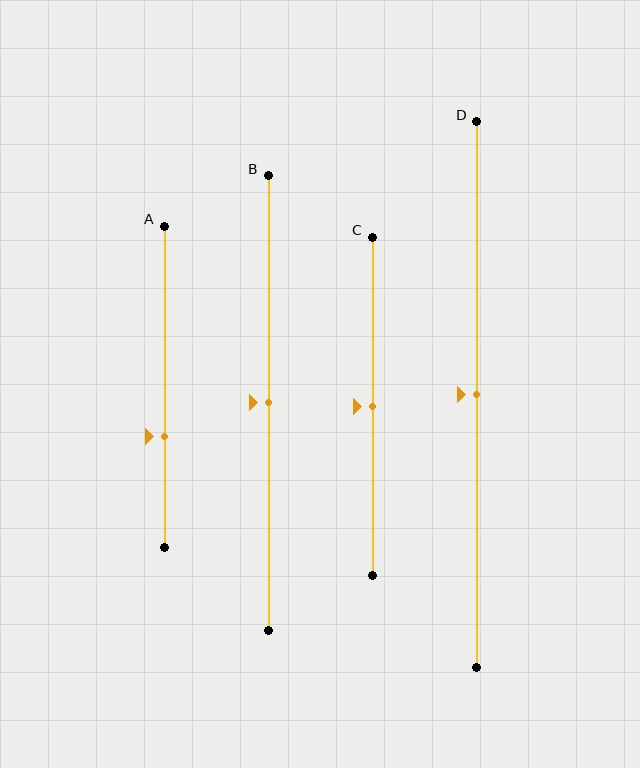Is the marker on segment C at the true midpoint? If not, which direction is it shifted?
Yes, the marker on segment C is at the true midpoint.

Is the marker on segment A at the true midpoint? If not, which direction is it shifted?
No, the marker on segment A is shifted downward by about 16% of the segment length.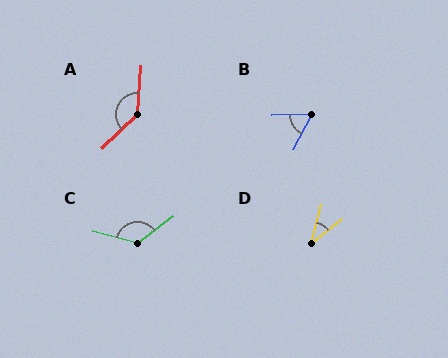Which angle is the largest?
A, at approximately 139 degrees.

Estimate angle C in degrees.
Approximately 126 degrees.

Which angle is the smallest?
D, at approximately 36 degrees.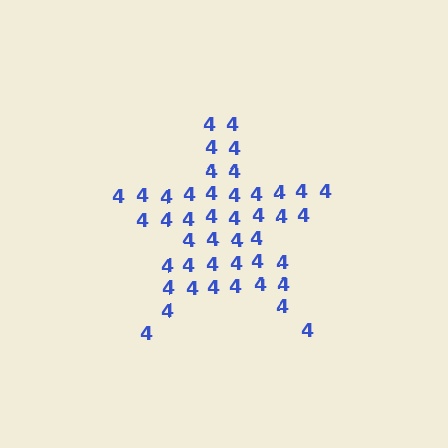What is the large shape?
The large shape is a star.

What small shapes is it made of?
It is made of small digit 4's.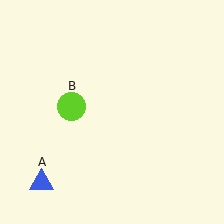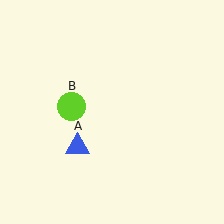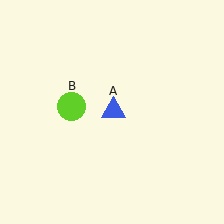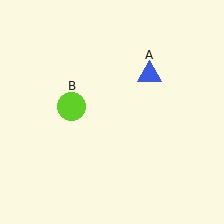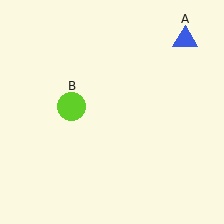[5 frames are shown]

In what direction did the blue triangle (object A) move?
The blue triangle (object A) moved up and to the right.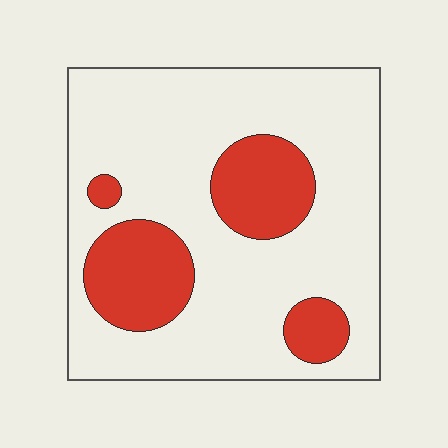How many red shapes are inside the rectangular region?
4.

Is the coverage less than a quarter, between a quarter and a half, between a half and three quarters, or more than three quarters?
Less than a quarter.